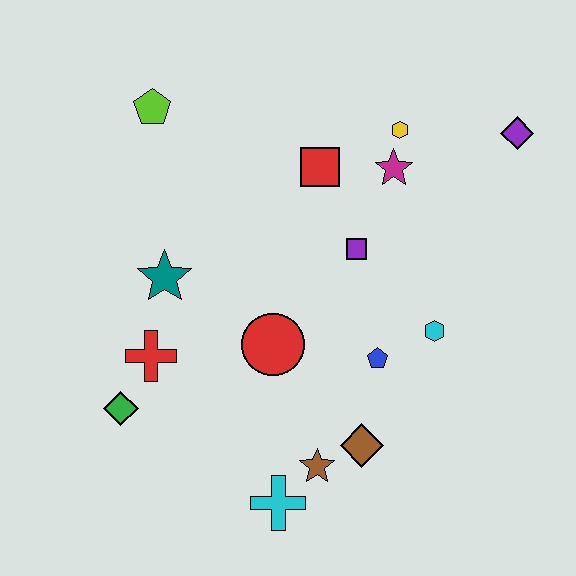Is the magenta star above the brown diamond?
Yes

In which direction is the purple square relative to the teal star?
The purple square is to the right of the teal star.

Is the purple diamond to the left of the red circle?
No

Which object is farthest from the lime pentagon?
The cyan cross is farthest from the lime pentagon.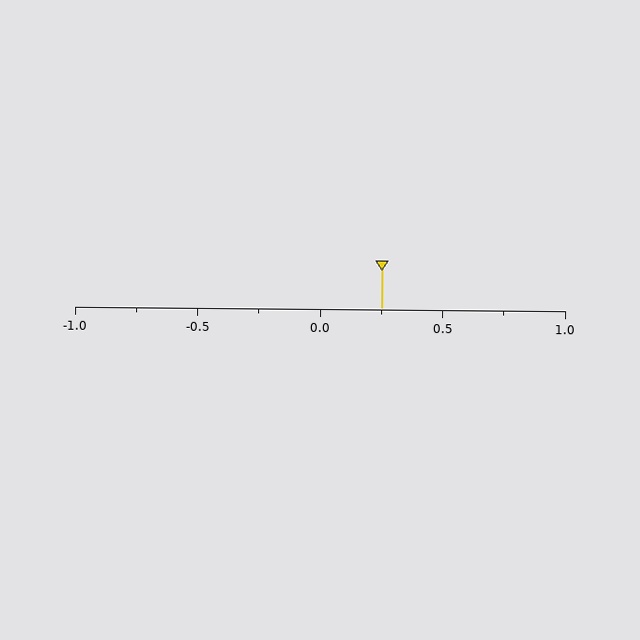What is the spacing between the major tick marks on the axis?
The major ticks are spaced 0.5 apart.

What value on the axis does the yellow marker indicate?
The marker indicates approximately 0.25.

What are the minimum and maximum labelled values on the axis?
The axis runs from -1.0 to 1.0.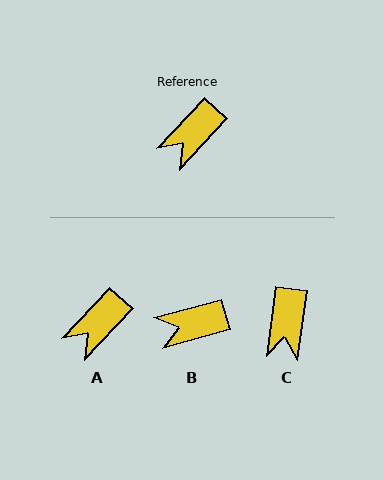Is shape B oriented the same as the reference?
No, it is off by about 31 degrees.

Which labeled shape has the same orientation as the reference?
A.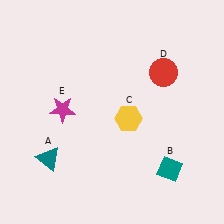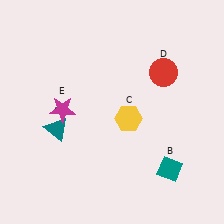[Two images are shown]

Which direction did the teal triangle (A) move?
The teal triangle (A) moved up.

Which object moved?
The teal triangle (A) moved up.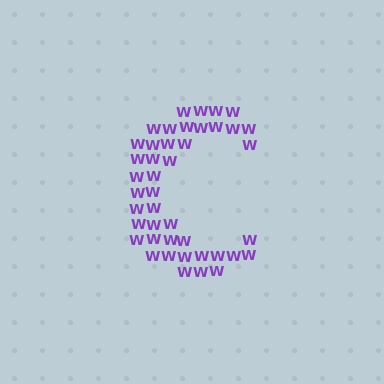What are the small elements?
The small elements are letter W's.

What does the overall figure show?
The overall figure shows the letter C.